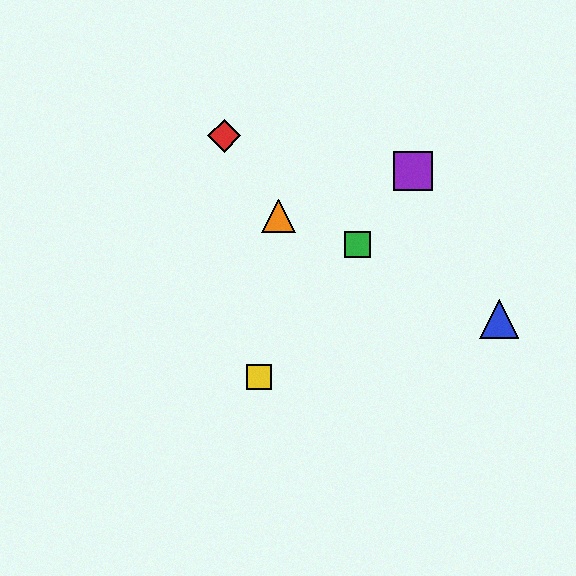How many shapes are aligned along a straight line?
3 shapes (the green square, the yellow square, the purple square) are aligned along a straight line.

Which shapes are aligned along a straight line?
The green square, the yellow square, the purple square are aligned along a straight line.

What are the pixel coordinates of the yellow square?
The yellow square is at (259, 377).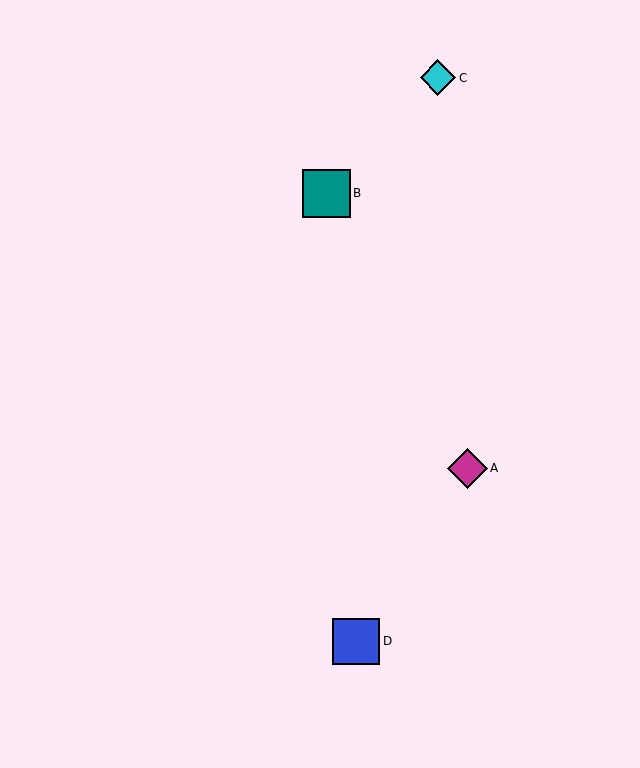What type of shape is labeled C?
Shape C is a cyan diamond.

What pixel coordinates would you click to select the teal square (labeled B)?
Click at (326, 193) to select the teal square B.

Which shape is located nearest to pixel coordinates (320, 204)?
The teal square (labeled B) at (326, 193) is nearest to that location.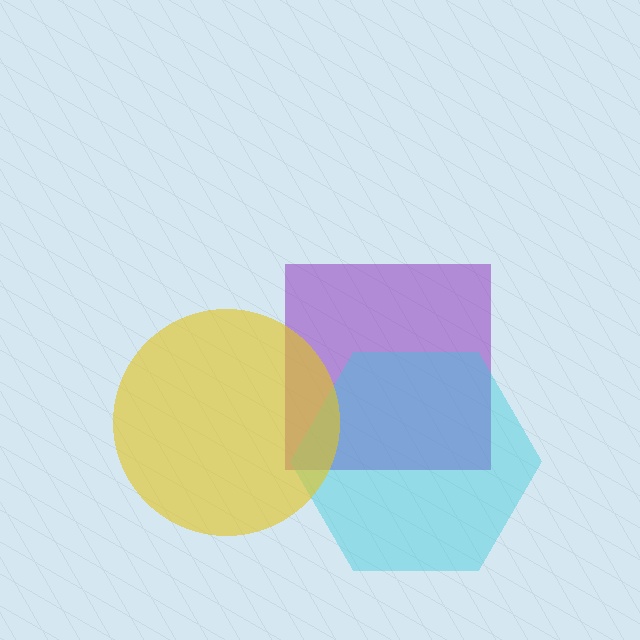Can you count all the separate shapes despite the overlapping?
Yes, there are 3 separate shapes.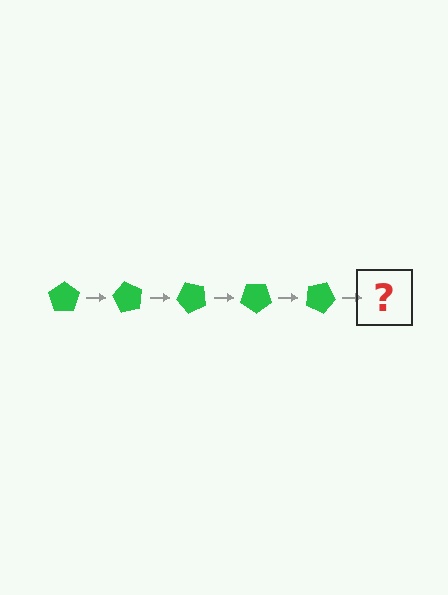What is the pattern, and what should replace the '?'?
The pattern is that the pentagon rotates 60 degrees each step. The '?' should be a green pentagon rotated 300 degrees.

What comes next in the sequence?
The next element should be a green pentagon rotated 300 degrees.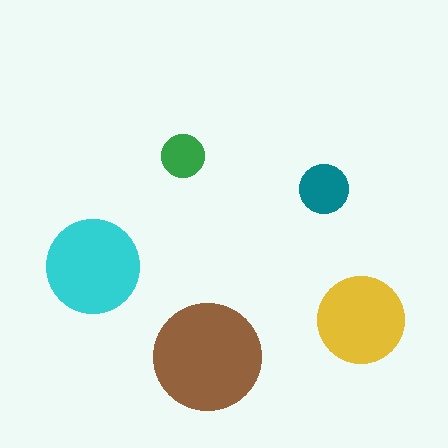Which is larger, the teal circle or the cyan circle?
The cyan one.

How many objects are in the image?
There are 5 objects in the image.